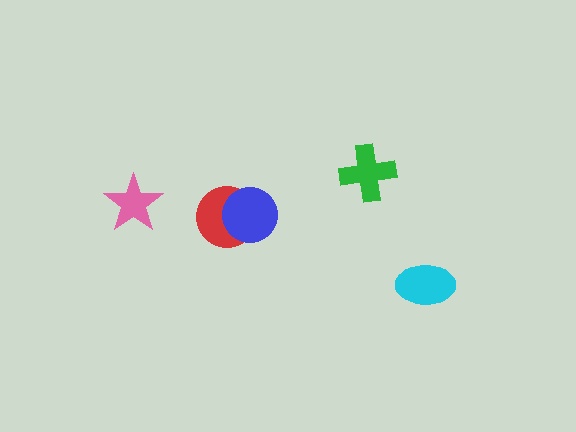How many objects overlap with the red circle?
1 object overlaps with the red circle.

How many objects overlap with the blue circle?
1 object overlaps with the blue circle.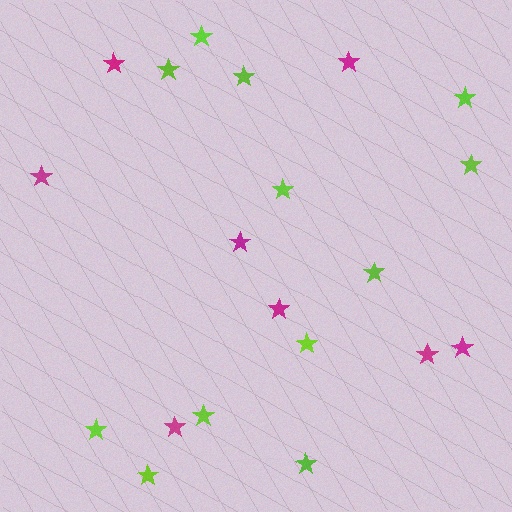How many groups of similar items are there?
There are 2 groups: one group of magenta stars (8) and one group of lime stars (12).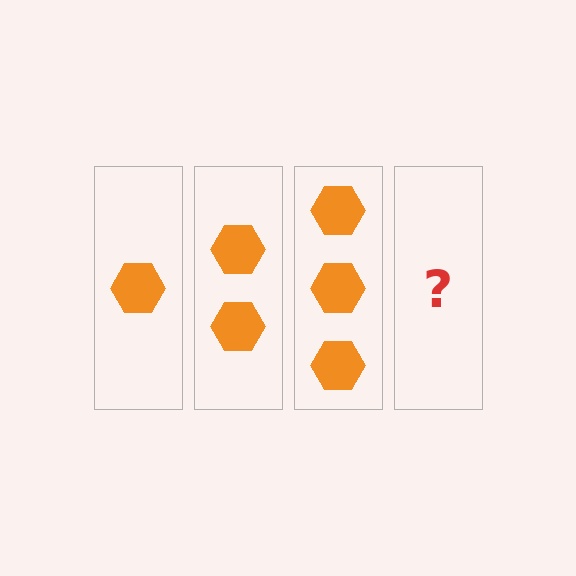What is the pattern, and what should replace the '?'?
The pattern is that each step adds one more hexagon. The '?' should be 4 hexagons.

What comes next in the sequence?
The next element should be 4 hexagons.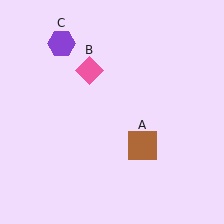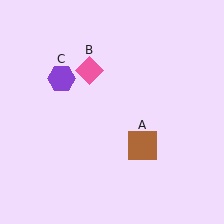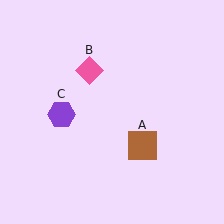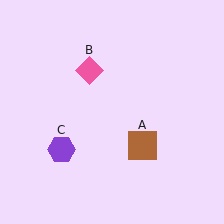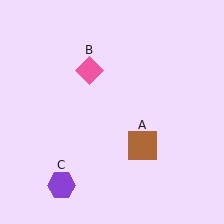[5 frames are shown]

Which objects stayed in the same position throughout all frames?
Brown square (object A) and pink diamond (object B) remained stationary.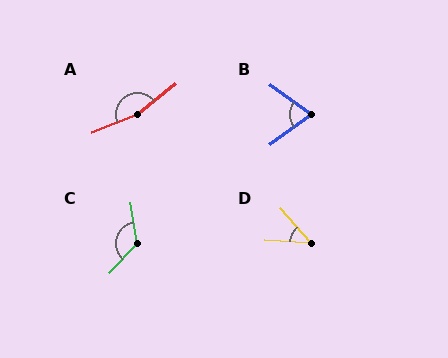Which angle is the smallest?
D, at approximately 46 degrees.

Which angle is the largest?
A, at approximately 163 degrees.